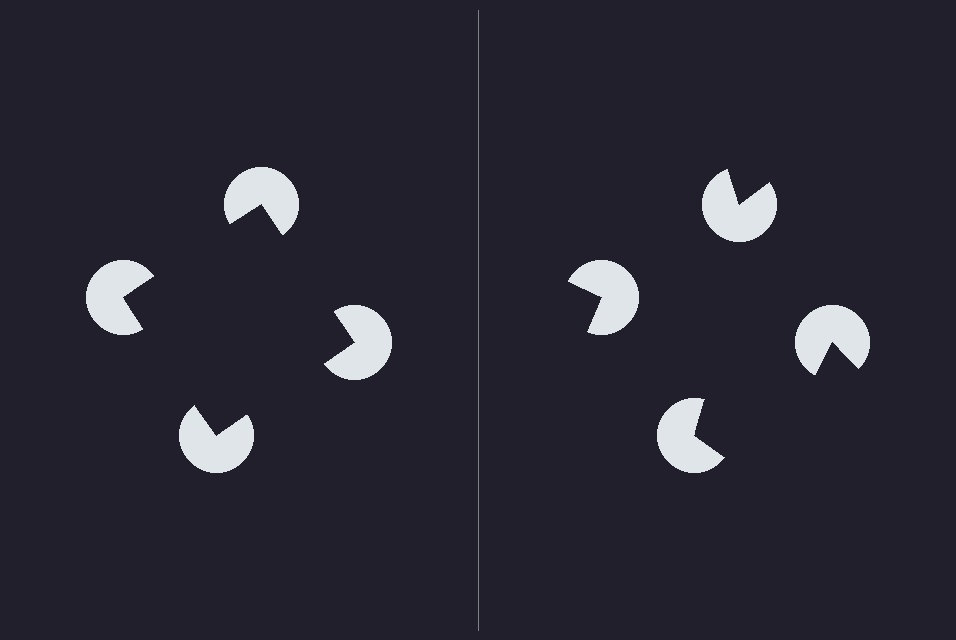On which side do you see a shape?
An illusory square appears on the left side. On the right side the wedge cuts are rotated, so no coherent shape forms.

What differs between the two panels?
The pac-man discs are positioned identically on both sides; only the wedge orientations differ. On the left they align to a square; on the right they are misaligned.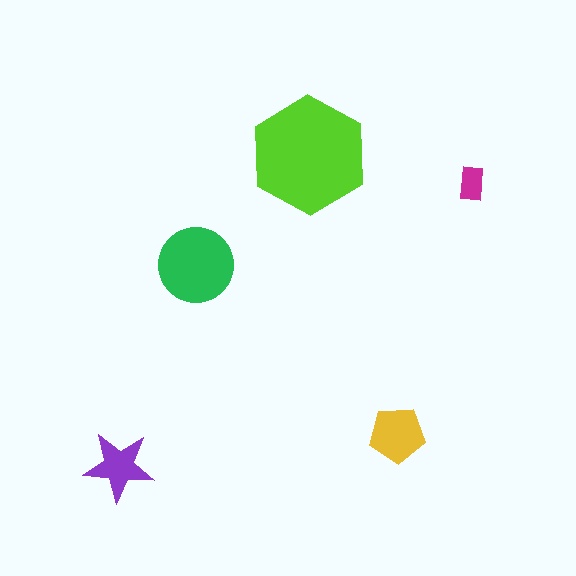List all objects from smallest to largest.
The magenta rectangle, the purple star, the yellow pentagon, the green circle, the lime hexagon.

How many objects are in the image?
There are 5 objects in the image.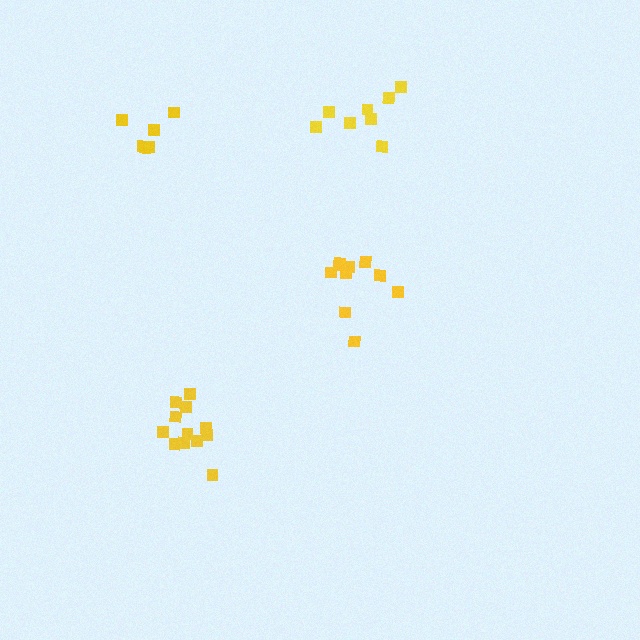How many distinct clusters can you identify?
There are 4 distinct clusters.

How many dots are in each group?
Group 1: 8 dots, Group 2: 7 dots, Group 3: 12 dots, Group 4: 10 dots (37 total).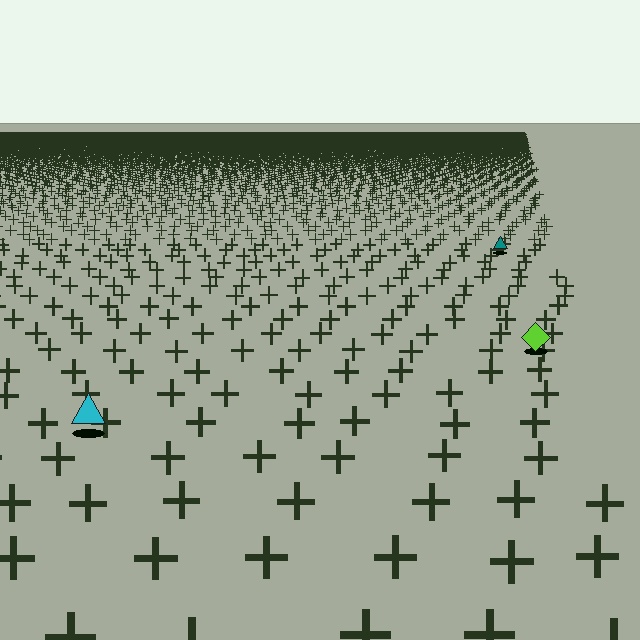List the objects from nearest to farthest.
From nearest to farthest: the cyan triangle, the lime diamond, the teal triangle.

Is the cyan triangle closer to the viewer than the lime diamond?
Yes. The cyan triangle is closer — you can tell from the texture gradient: the ground texture is coarser near it.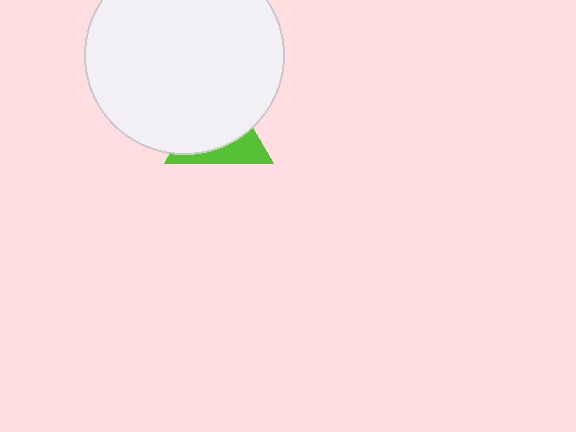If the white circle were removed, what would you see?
You would see the complete lime triangle.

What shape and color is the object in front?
The object in front is a white circle.